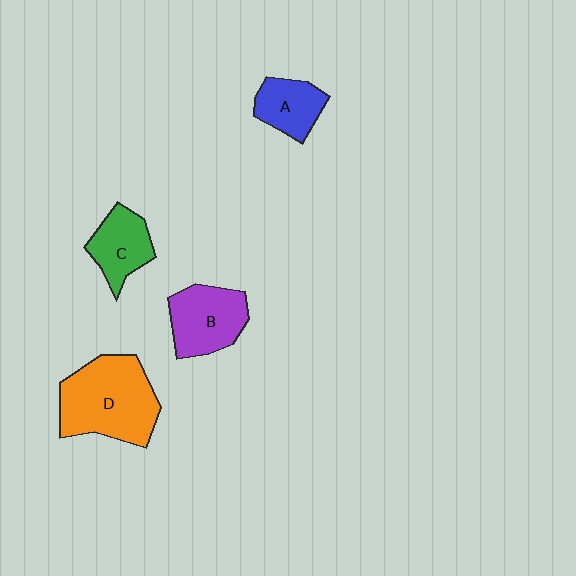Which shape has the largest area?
Shape D (orange).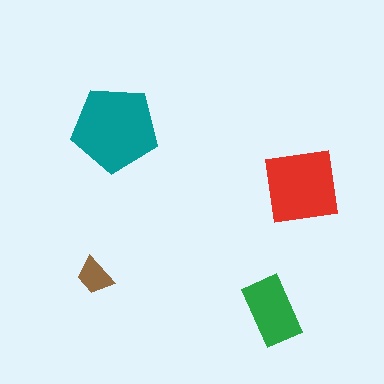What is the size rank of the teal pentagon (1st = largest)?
1st.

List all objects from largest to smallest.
The teal pentagon, the red square, the green rectangle, the brown trapezoid.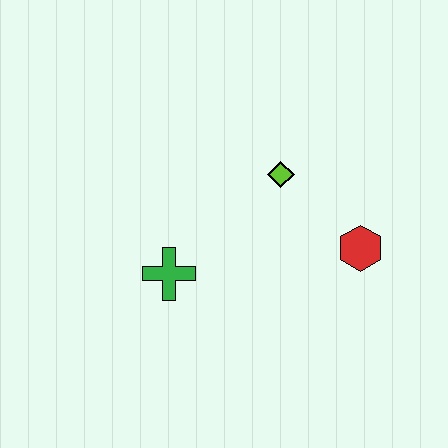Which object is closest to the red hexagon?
The lime diamond is closest to the red hexagon.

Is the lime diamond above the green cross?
Yes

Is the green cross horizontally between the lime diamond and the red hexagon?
No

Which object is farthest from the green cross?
The red hexagon is farthest from the green cross.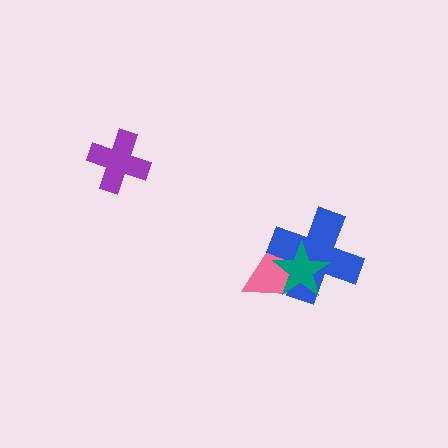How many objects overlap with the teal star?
2 objects overlap with the teal star.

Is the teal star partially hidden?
No, no other shape covers it.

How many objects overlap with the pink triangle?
2 objects overlap with the pink triangle.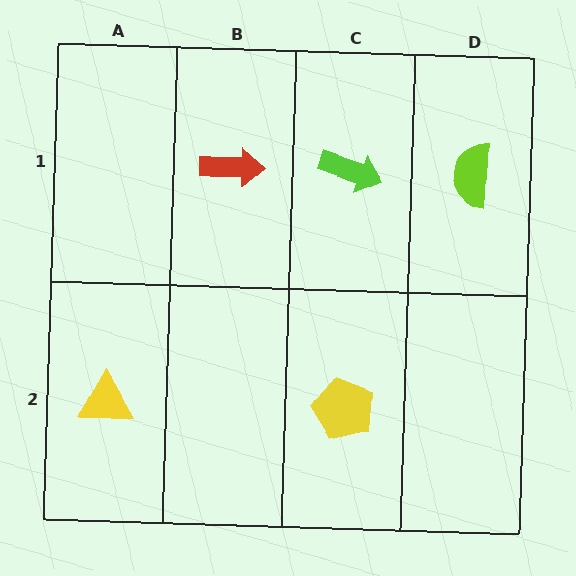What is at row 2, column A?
A yellow triangle.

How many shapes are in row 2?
2 shapes.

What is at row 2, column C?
A yellow pentagon.